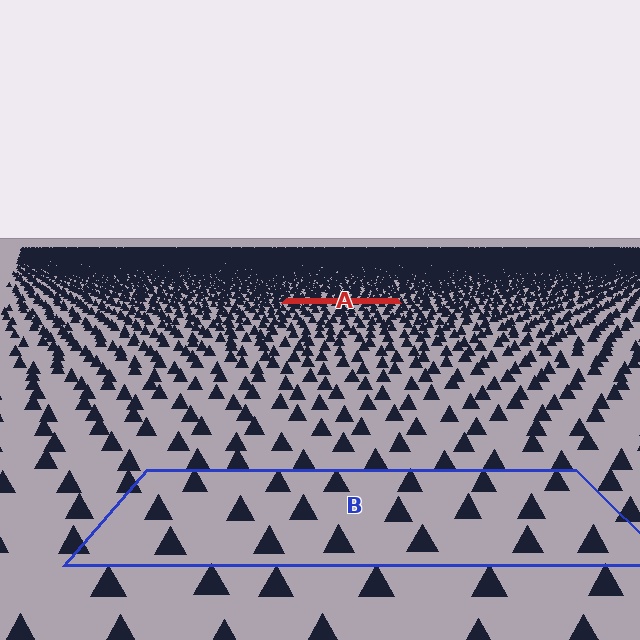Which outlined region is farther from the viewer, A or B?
Region A is farther from the viewer — the texture elements inside it appear smaller and more densely packed.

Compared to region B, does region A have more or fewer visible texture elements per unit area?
Region A has more texture elements per unit area — they are packed more densely because it is farther away.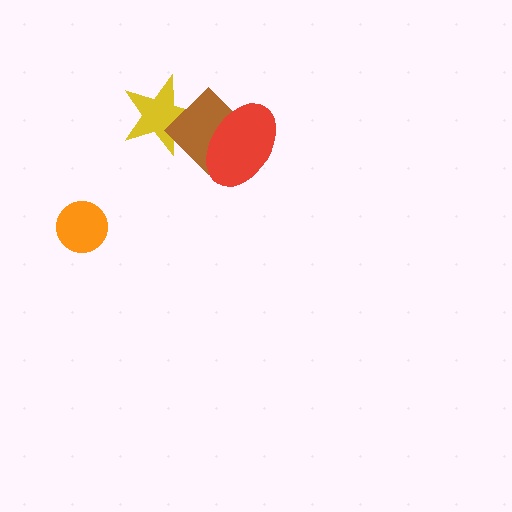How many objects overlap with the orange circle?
0 objects overlap with the orange circle.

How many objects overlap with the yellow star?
1 object overlaps with the yellow star.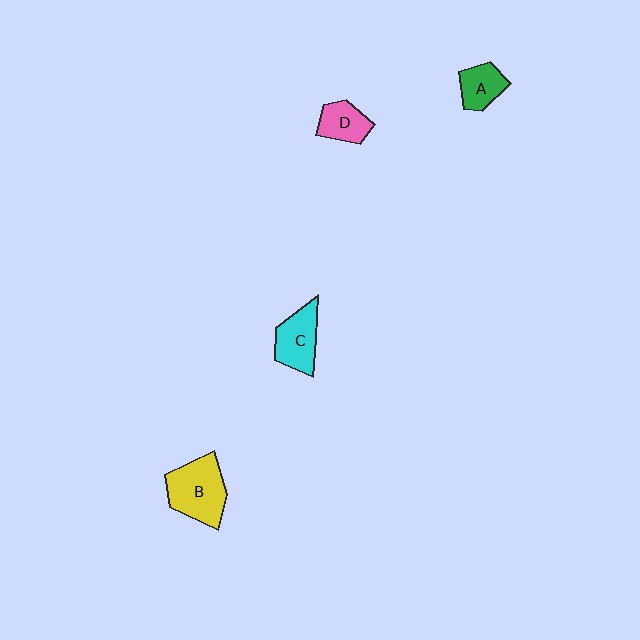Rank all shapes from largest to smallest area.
From largest to smallest: B (yellow), C (cyan), D (pink), A (green).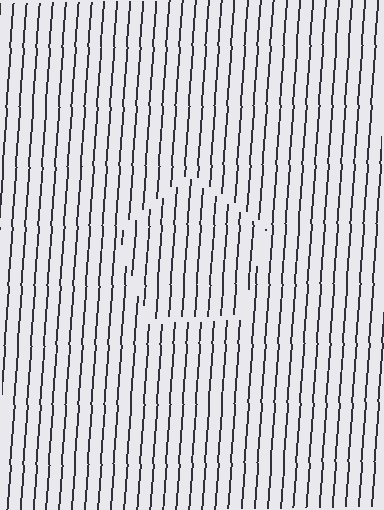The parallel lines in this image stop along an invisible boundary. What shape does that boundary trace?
An illusory pentagon. The interior of the shape contains the same grating, shifted by half a period — the contour is defined by the phase discontinuity where line-ends from the inner and outer gratings abut.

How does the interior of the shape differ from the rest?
The interior of the shape contains the same grating, shifted by half a period — the contour is defined by the phase discontinuity where line-ends from the inner and outer gratings abut.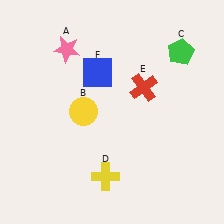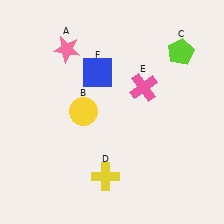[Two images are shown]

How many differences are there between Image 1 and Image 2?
There are 2 differences between the two images.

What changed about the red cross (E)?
In Image 1, E is red. In Image 2, it changed to pink.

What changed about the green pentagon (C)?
In Image 1, C is green. In Image 2, it changed to lime.